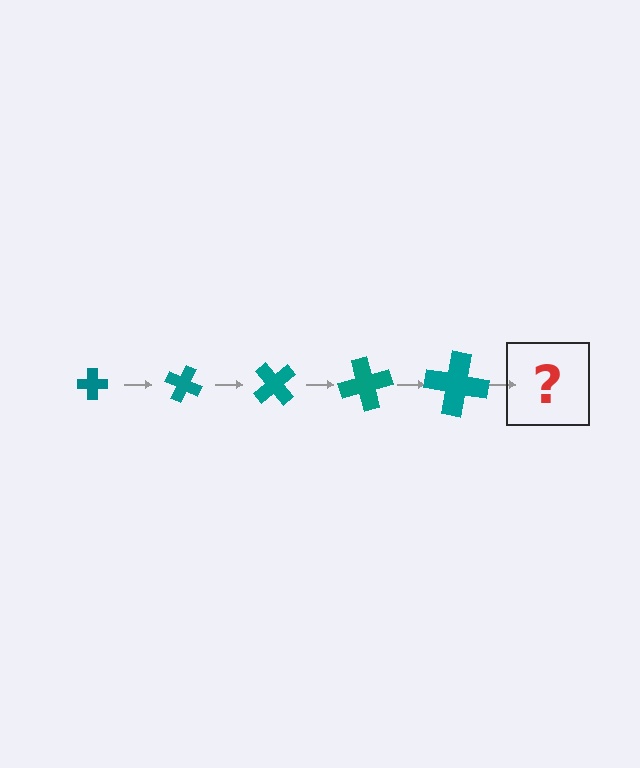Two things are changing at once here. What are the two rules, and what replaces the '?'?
The two rules are that the cross grows larger each step and it rotates 25 degrees each step. The '?' should be a cross, larger than the previous one and rotated 125 degrees from the start.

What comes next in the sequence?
The next element should be a cross, larger than the previous one and rotated 125 degrees from the start.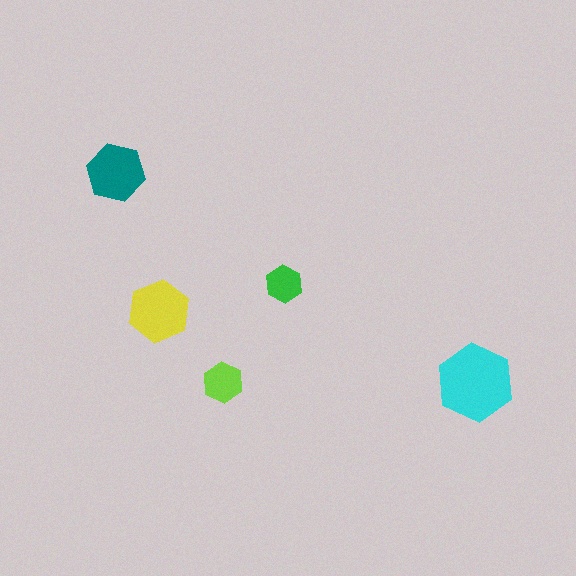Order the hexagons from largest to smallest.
the cyan one, the yellow one, the teal one, the lime one, the green one.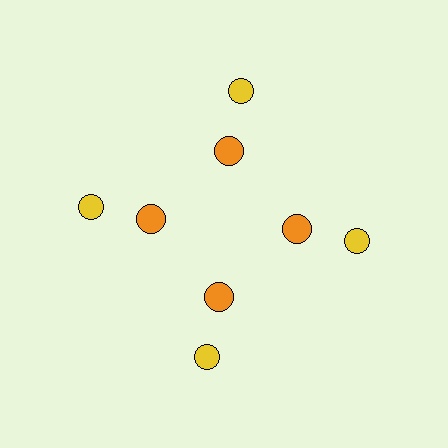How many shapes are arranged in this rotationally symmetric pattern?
There are 8 shapes, arranged in 4 groups of 2.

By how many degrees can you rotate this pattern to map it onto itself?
The pattern maps onto itself every 90 degrees of rotation.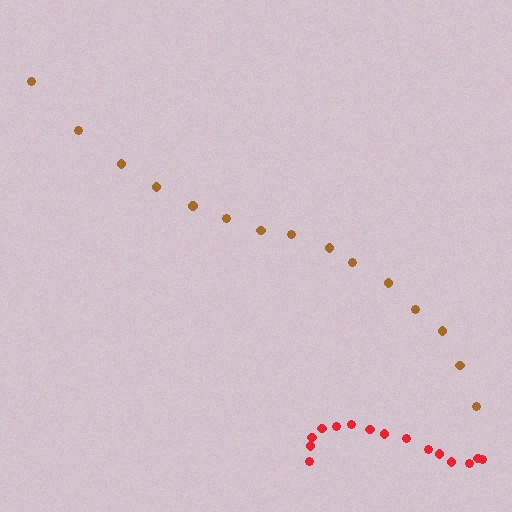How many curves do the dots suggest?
There are 2 distinct paths.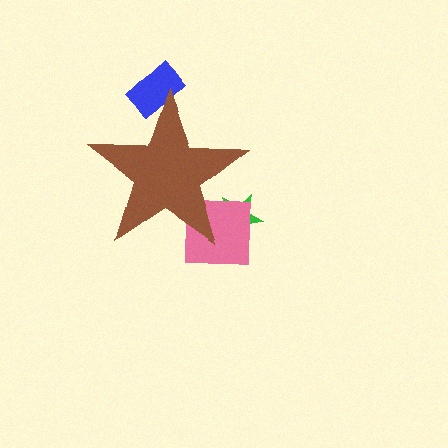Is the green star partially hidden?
Yes, the green star is partially hidden behind the brown star.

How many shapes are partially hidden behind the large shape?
3 shapes are partially hidden.